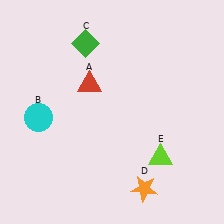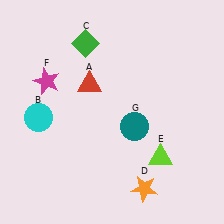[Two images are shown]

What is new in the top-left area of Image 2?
A magenta star (F) was added in the top-left area of Image 2.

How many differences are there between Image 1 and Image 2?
There are 2 differences between the two images.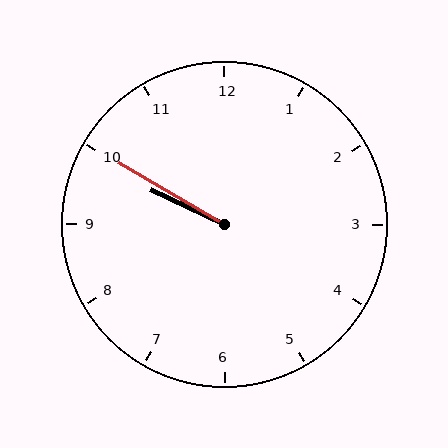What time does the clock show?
9:50.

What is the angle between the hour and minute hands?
Approximately 5 degrees.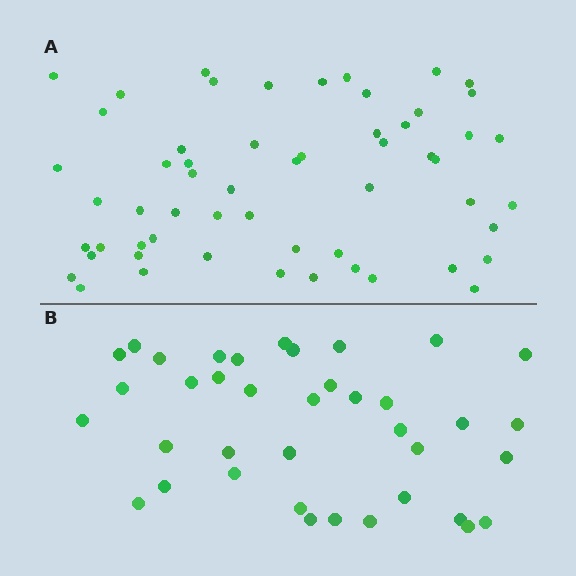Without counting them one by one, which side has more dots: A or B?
Region A (the top region) has more dots.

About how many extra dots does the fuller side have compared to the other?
Region A has approximately 20 more dots than region B.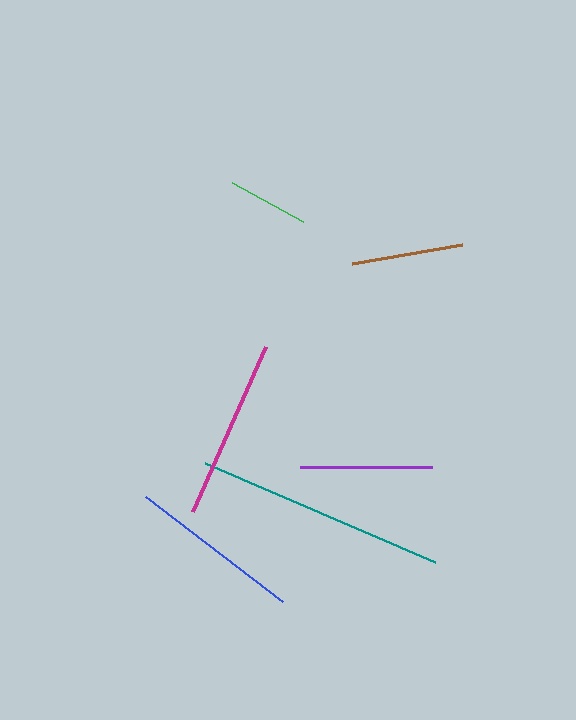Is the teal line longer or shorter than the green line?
The teal line is longer than the green line.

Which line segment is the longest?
The teal line is the longest at approximately 251 pixels.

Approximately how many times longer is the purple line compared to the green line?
The purple line is approximately 1.6 times the length of the green line.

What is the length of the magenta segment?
The magenta segment is approximately 180 pixels long.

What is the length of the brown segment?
The brown segment is approximately 111 pixels long.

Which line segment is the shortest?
The green line is the shortest at approximately 81 pixels.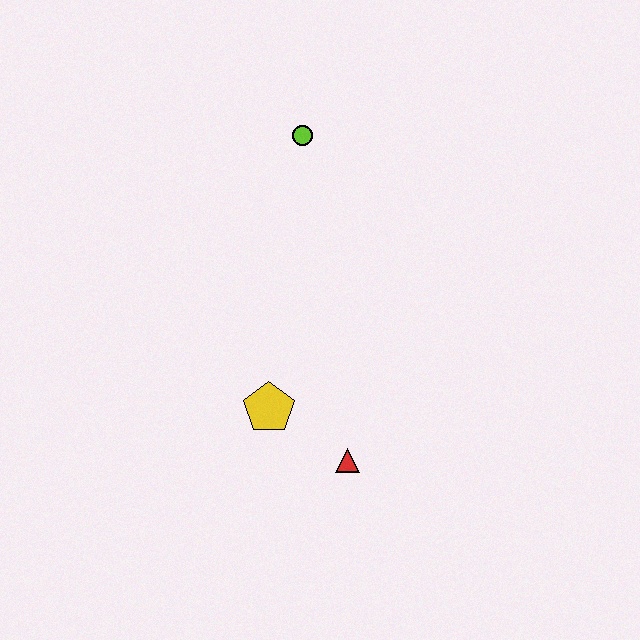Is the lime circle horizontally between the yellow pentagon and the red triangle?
Yes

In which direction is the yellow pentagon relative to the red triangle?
The yellow pentagon is to the left of the red triangle.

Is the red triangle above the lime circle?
No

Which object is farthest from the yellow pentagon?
The lime circle is farthest from the yellow pentagon.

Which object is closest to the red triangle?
The yellow pentagon is closest to the red triangle.